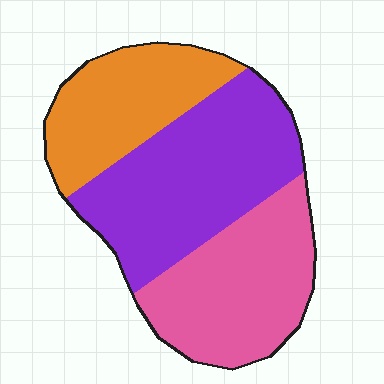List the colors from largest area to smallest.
From largest to smallest: purple, pink, orange.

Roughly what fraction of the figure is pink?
Pink takes up about one third (1/3) of the figure.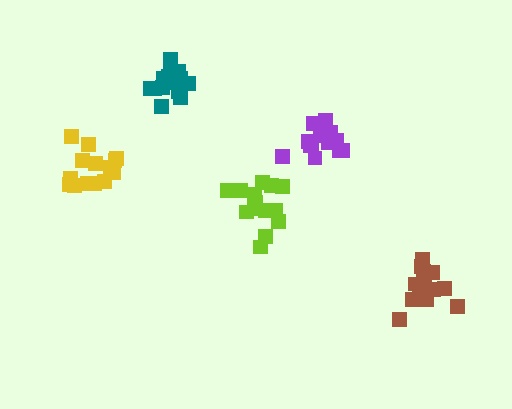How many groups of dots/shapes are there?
There are 5 groups.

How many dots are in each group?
Group 1: 15 dots, Group 2: 15 dots, Group 3: 16 dots, Group 4: 13 dots, Group 5: 14 dots (73 total).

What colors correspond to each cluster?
The clusters are colored: lime, brown, teal, purple, yellow.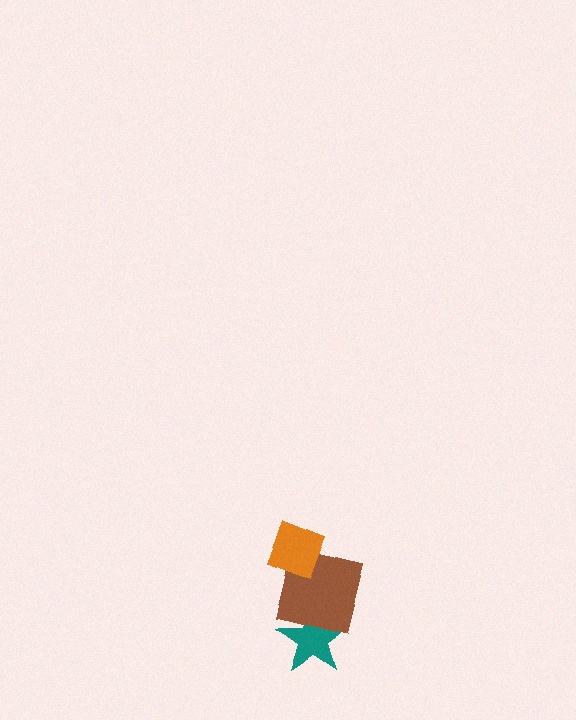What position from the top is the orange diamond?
The orange diamond is 1st from the top.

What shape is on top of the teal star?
The brown square is on top of the teal star.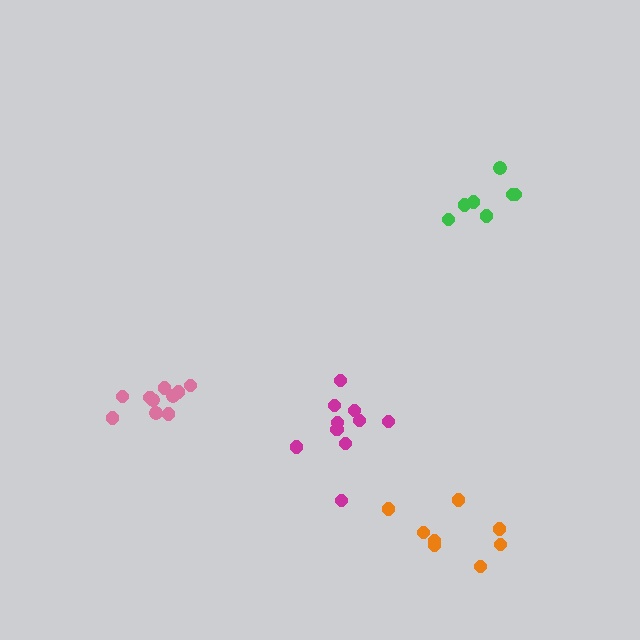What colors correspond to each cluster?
The clusters are colored: magenta, green, pink, orange.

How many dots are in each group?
Group 1: 10 dots, Group 2: 7 dots, Group 3: 10 dots, Group 4: 8 dots (35 total).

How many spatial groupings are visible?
There are 4 spatial groupings.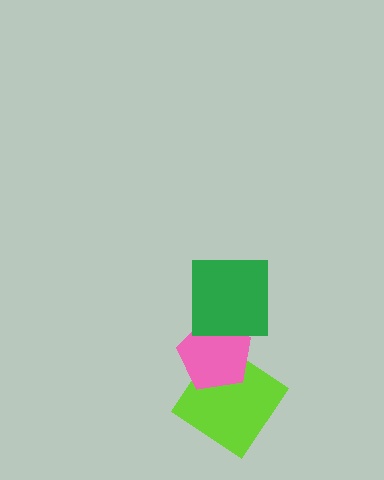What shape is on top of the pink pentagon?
The green square is on top of the pink pentagon.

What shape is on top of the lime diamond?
The pink pentagon is on top of the lime diamond.